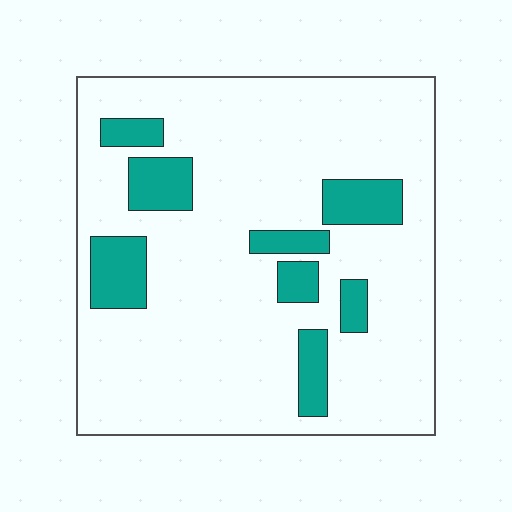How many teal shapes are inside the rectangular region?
8.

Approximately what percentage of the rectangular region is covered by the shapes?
Approximately 15%.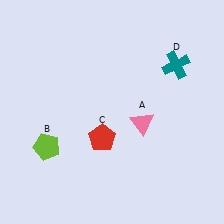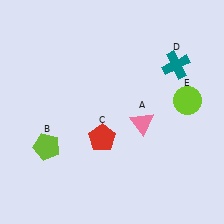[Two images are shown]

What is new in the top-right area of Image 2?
A lime circle (E) was added in the top-right area of Image 2.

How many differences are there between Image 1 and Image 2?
There is 1 difference between the two images.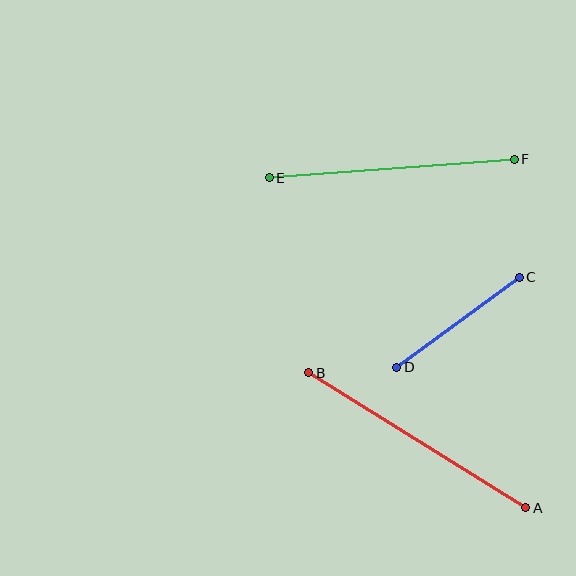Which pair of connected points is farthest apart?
Points A and B are farthest apart.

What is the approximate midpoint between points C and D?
The midpoint is at approximately (458, 322) pixels.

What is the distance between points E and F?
The distance is approximately 246 pixels.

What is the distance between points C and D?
The distance is approximately 152 pixels.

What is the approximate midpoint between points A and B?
The midpoint is at approximately (417, 440) pixels.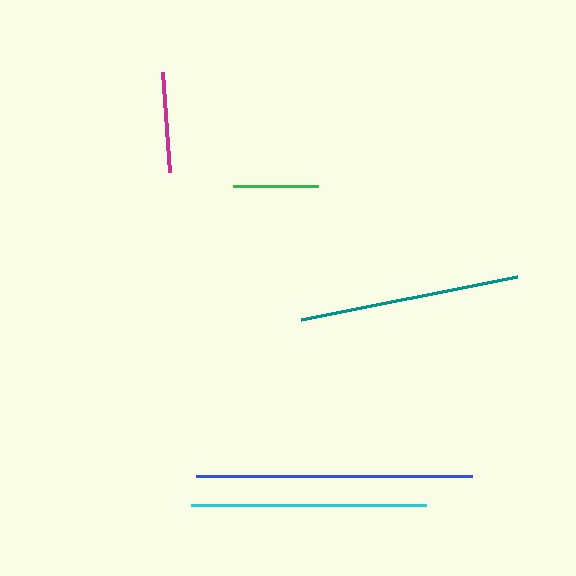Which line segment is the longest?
The blue line is the longest at approximately 276 pixels.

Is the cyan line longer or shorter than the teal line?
The cyan line is longer than the teal line.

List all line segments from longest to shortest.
From longest to shortest: blue, cyan, teal, magenta, green.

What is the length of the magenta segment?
The magenta segment is approximately 100 pixels long.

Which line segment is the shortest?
The green line is the shortest at approximately 86 pixels.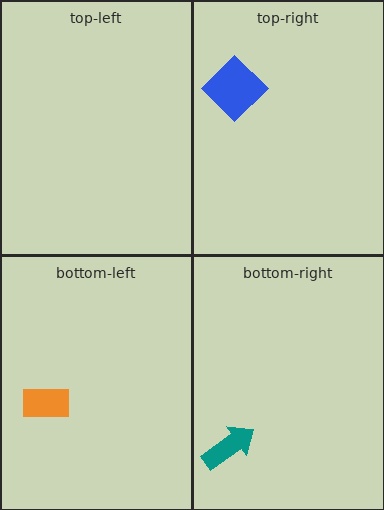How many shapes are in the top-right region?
1.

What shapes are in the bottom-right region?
The teal arrow.